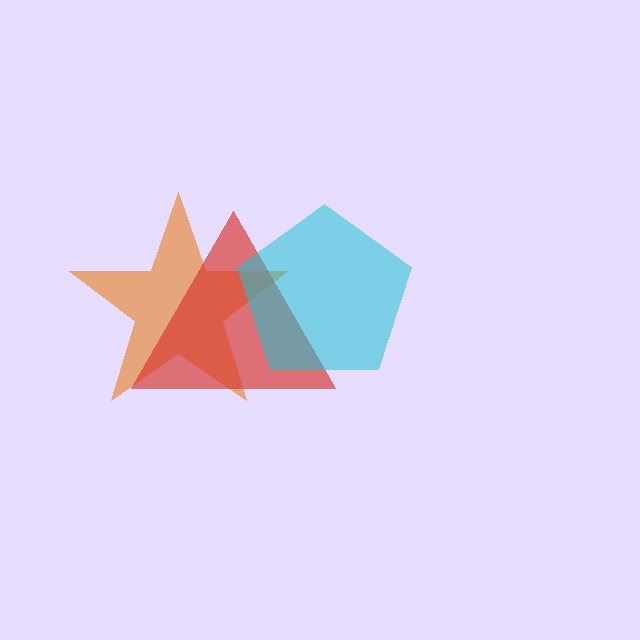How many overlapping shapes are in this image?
There are 3 overlapping shapes in the image.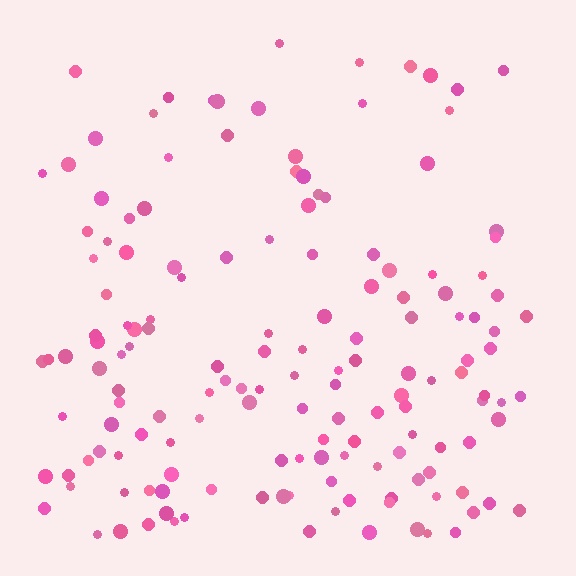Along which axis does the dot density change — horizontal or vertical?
Vertical.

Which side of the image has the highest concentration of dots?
The bottom.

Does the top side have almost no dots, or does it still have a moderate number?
Still a moderate number, just noticeably fewer than the bottom.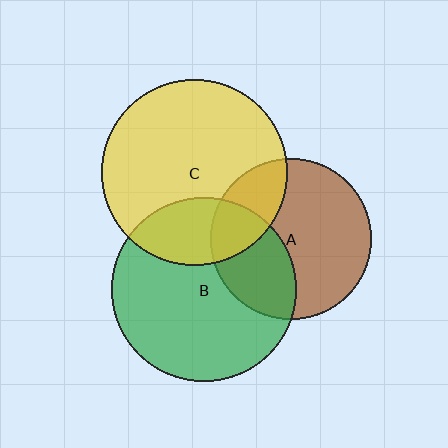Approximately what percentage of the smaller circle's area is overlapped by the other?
Approximately 35%.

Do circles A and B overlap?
Yes.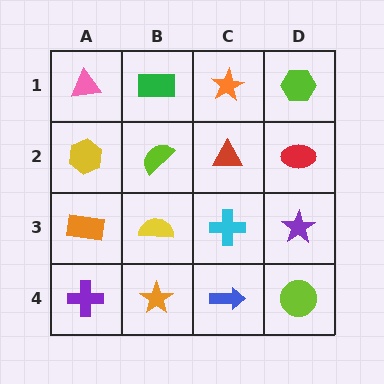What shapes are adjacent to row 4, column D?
A purple star (row 3, column D), a blue arrow (row 4, column C).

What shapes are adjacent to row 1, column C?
A red triangle (row 2, column C), a green rectangle (row 1, column B), a lime hexagon (row 1, column D).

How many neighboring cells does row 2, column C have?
4.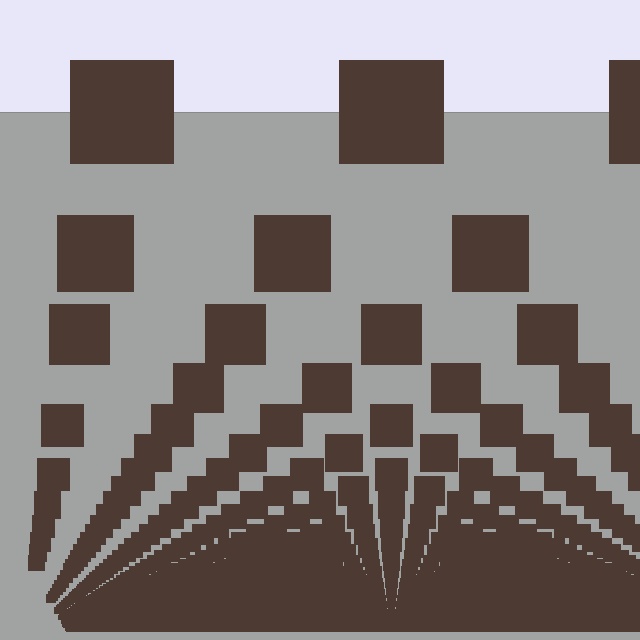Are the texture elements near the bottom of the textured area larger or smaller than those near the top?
Smaller. The gradient is inverted — elements near the bottom are smaller and denser.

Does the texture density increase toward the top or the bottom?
Density increases toward the bottom.